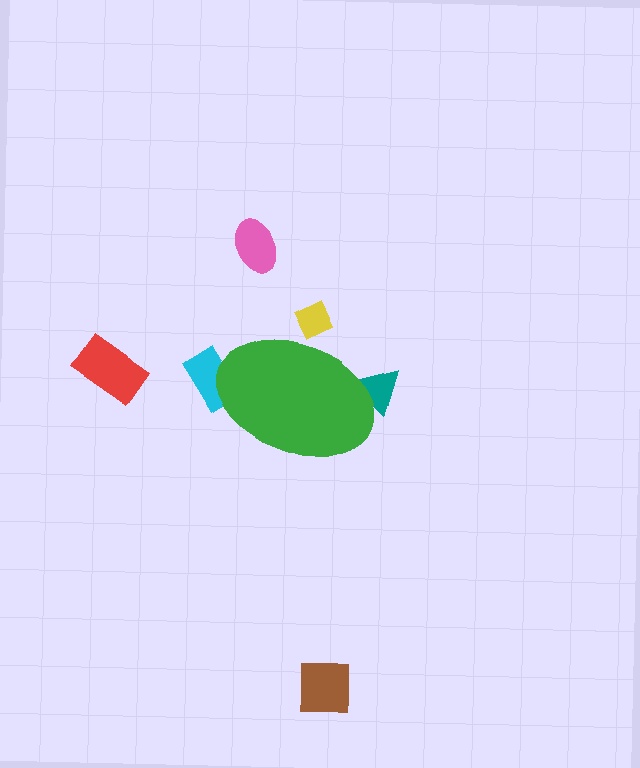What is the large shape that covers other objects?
A green ellipse.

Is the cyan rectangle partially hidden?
Yes, the cyan rectangle is partially hidden behind the green ellipse.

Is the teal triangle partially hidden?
Yes, the teal triangle is partially hidden behind the green ellipse.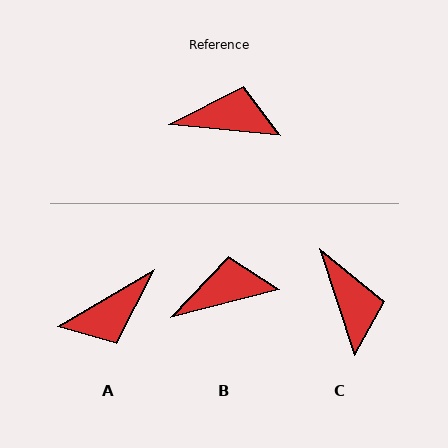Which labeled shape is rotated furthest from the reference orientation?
A, about 144 degrees away.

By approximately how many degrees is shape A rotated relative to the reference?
Approximately 144 degrees clockwise.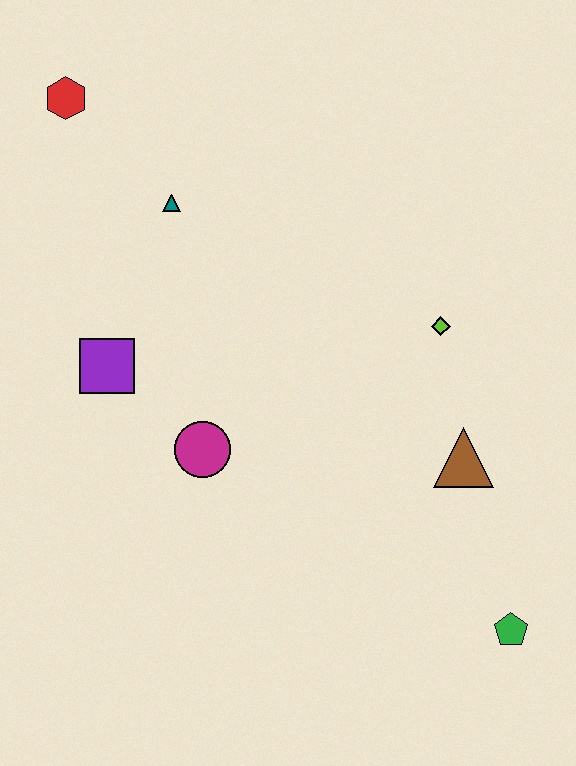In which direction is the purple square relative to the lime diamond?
The purple square is to the left of the lime diamond.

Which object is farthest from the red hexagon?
The green pentagon is farthest from the red hexagon.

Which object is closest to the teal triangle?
The red hexagon is closest to the teal triangle.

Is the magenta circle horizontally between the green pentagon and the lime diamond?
No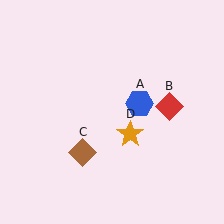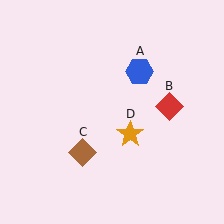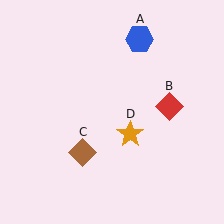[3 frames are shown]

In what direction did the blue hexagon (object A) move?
The blue hexagon (object A) moved up.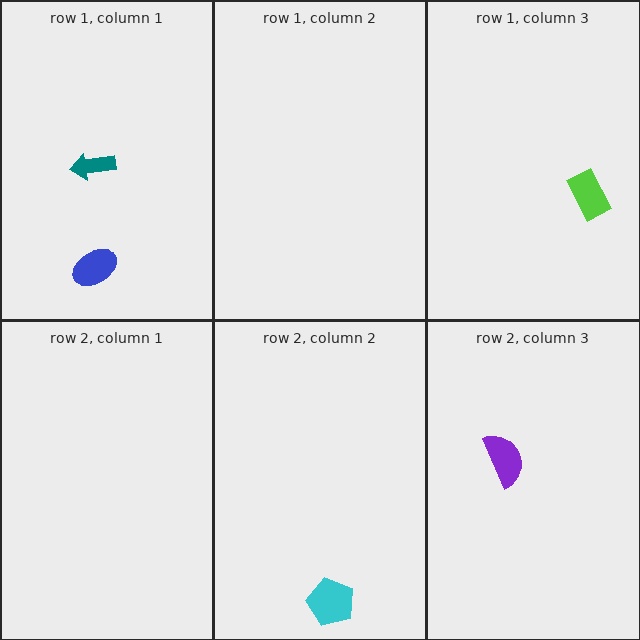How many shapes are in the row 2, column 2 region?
1.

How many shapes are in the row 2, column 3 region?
1.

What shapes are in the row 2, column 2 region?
The cyan pentagon.